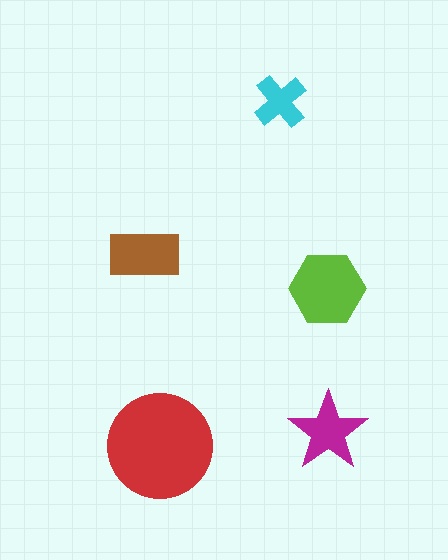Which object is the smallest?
The cyan cross.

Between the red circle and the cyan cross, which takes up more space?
The red circle.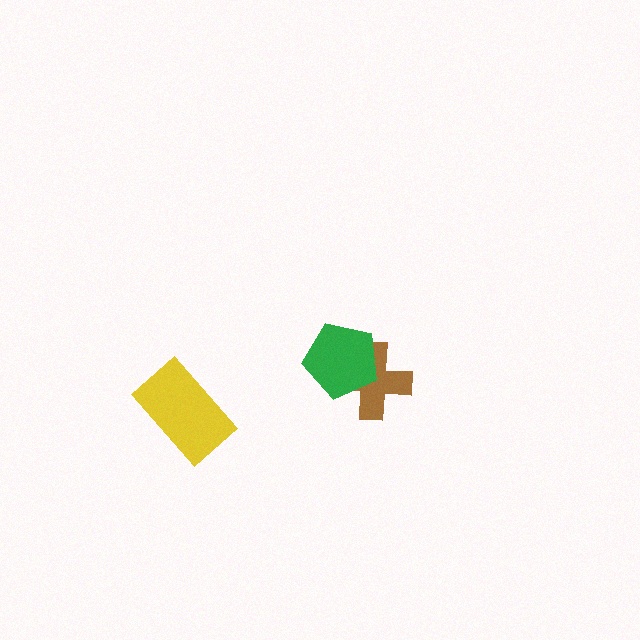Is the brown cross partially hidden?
Yes, it is partially covered by another shape.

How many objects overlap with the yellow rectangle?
0 objects overlap with the yellow rectangle.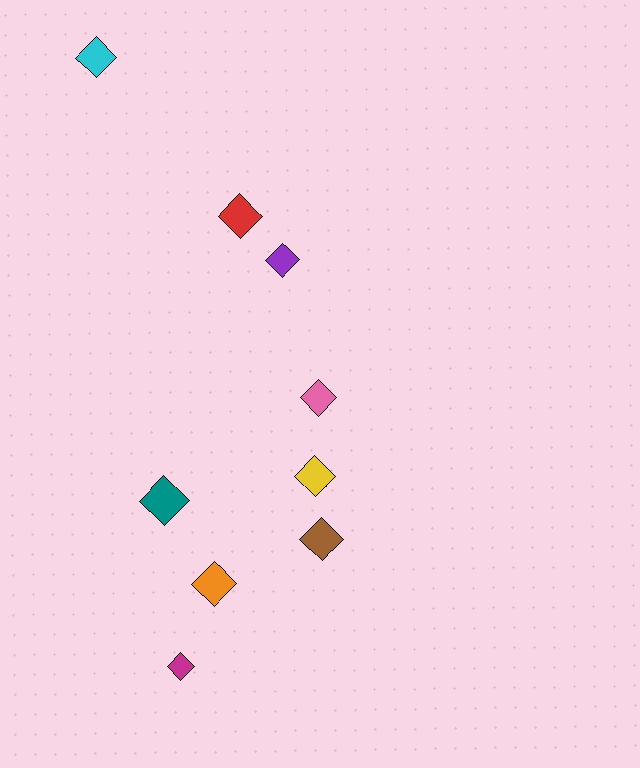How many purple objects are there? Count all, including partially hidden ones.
There is 1 purple object.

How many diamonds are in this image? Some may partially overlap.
There are 9 diamonds.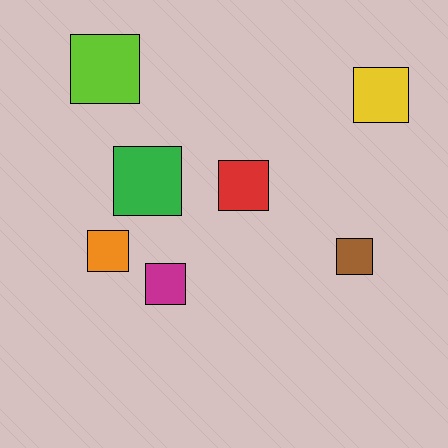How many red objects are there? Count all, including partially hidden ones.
There is 1 red object.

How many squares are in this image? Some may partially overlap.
There are 7 squares.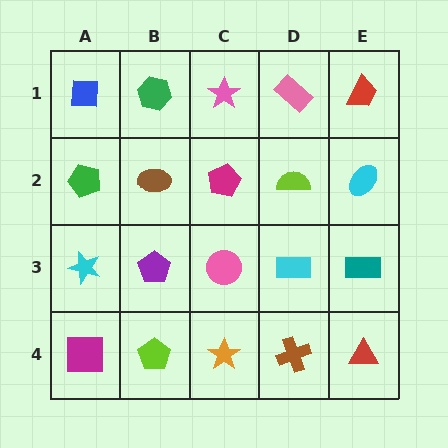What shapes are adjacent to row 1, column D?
A lime semicircle (row 2, column D), a pink star (row 1, column C), a red trapezoid (row 1, column E).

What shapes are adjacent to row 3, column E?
A cyan ellipse (row 2, column E), a red triangle (row 4, column E), a cyan rectangle (row 3, column D).